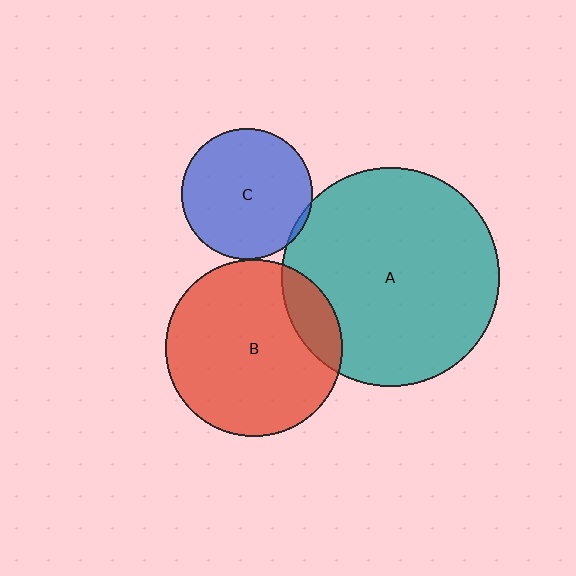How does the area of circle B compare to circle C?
Approximately 1.8 times.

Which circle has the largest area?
Circle A (teal).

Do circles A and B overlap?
Yes.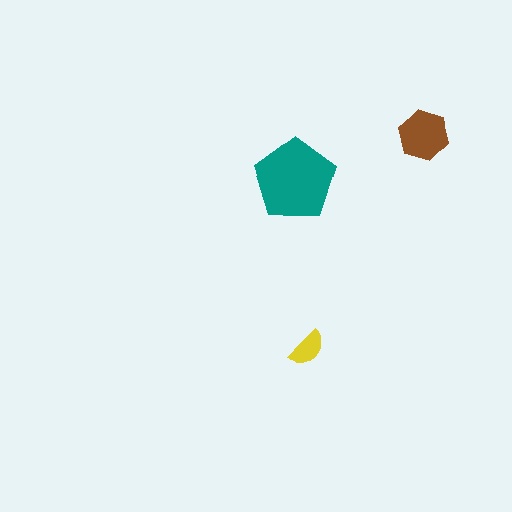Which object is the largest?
The teal pentagon.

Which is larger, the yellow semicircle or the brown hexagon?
The brown hexagon.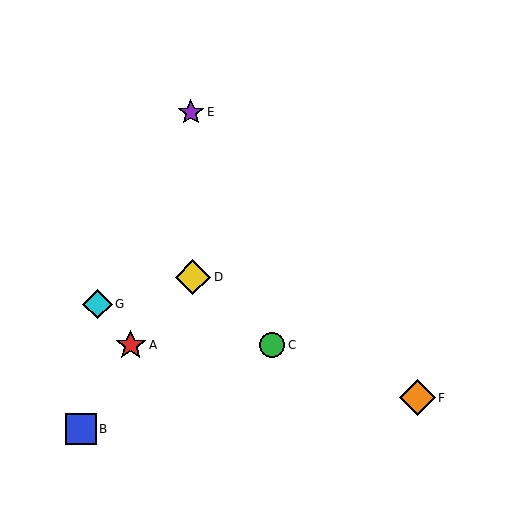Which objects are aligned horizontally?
Objects A, C are aligned horizontally.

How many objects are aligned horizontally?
2 objects (A, C) are aligned horizontally.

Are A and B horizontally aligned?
No, A is at y≈345 and B is at y≈429.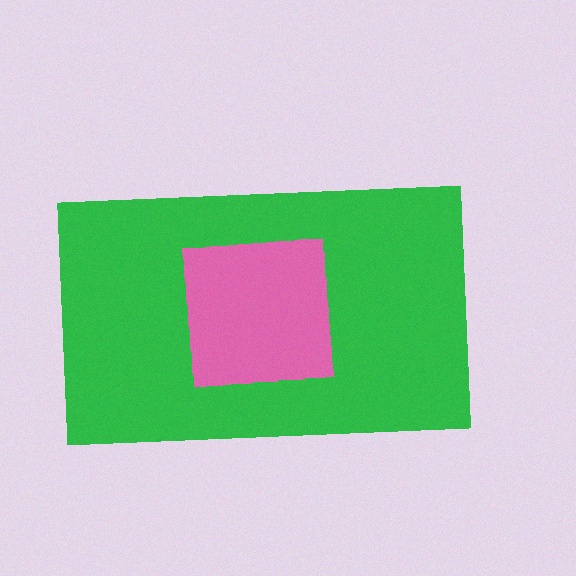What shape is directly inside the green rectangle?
The pink square.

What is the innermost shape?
The pink square.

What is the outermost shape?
The green rectangle.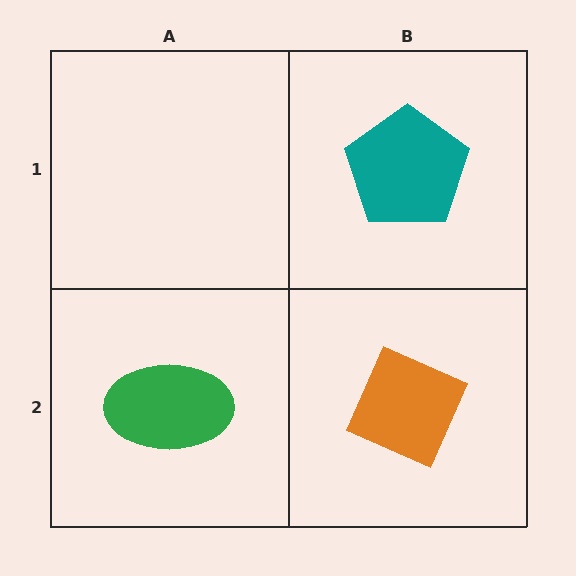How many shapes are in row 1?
1 shape.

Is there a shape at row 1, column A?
No, that cell is empty.